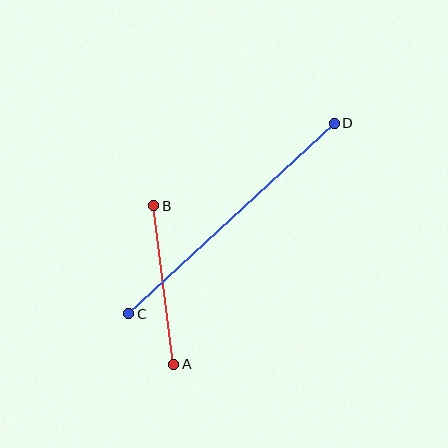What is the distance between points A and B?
The distance is approximately 160 pixels.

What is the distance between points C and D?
The distance is approximately 280 pixels.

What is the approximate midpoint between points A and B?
The midpoint is at approximately (164, 285) pixels.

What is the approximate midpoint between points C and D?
The midpoint is at approximately (232, 219) pixels.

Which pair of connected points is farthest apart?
Points C and D are farthest apart.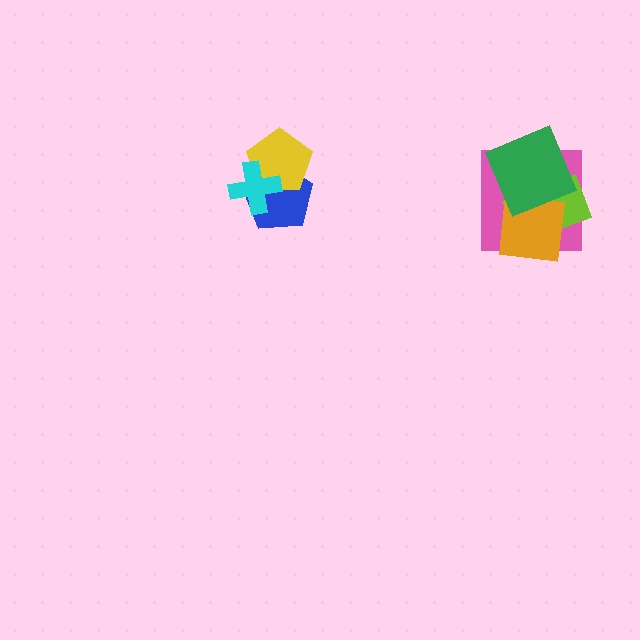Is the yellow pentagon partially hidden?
Yes, it is partially covered by another shape.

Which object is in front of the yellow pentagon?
The cyan cross is in front of the yellow pentagon.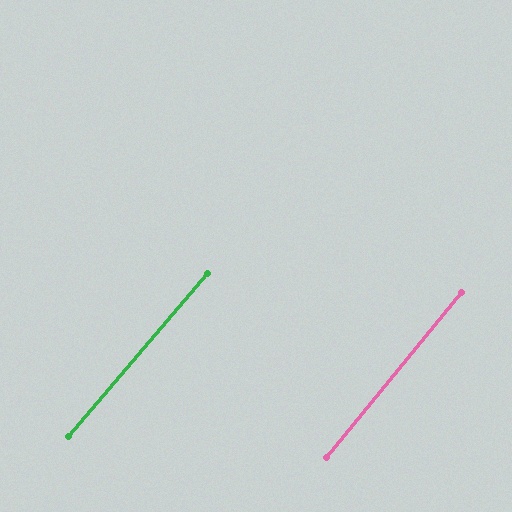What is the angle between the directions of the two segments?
Approximately 1 degree.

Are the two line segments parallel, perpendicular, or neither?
Parallel — their directions differ by only 1.2°.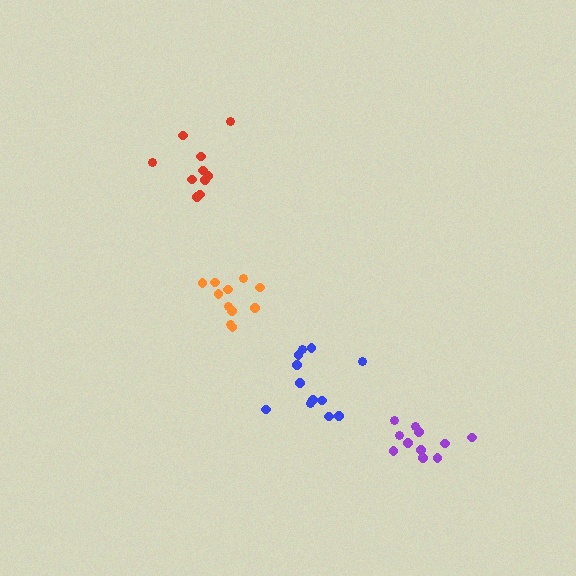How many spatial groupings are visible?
There are 4 spatial groupings.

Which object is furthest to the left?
The red cluster is leftmost.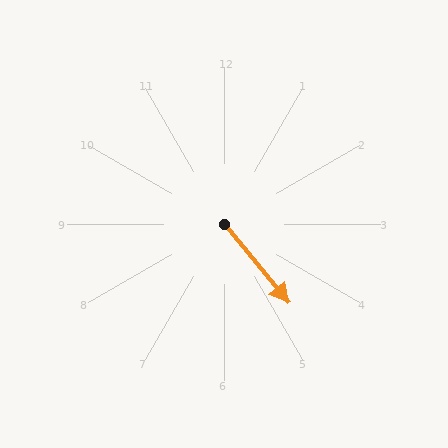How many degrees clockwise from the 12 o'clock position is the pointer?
Approximately 141 degrees.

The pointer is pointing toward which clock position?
Roughly 5 o'clock.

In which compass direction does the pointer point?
Southeast.